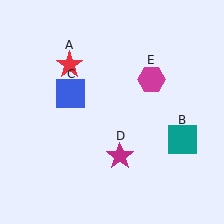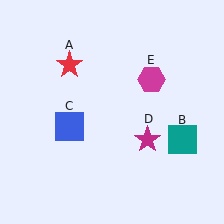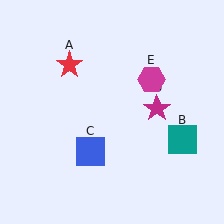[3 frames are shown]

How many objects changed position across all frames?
2 objects changed position: blue square (object C), magenta star (object D).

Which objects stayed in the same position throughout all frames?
Red star (object A) and teal square (object B) and magenta hexagon (object E) remained stationary.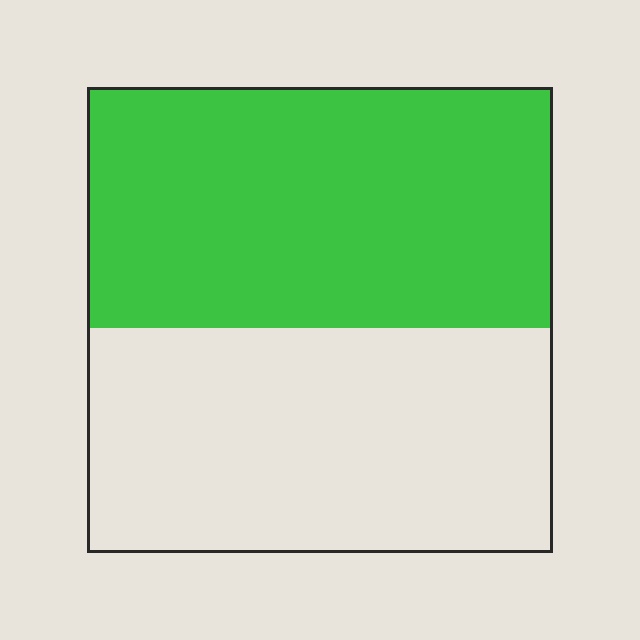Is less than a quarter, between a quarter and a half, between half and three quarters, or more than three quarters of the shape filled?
Between half and three quarters.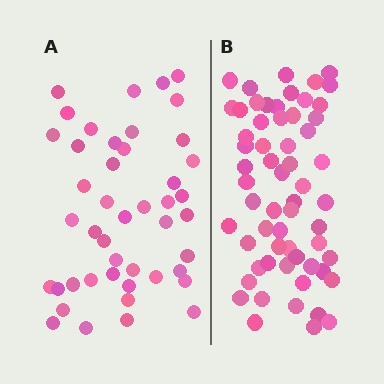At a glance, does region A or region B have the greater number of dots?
Region B (the right region) has more dots.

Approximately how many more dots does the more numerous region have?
Region B has approximately 15 more dots than region A.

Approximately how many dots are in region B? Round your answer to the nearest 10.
About 60 dots.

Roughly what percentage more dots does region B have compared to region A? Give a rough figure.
About 35% more.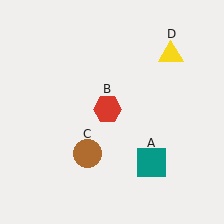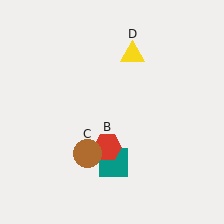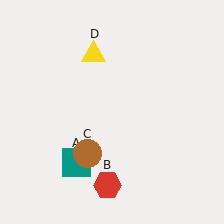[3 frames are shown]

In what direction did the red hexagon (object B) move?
The red hexagon (object B) moved down.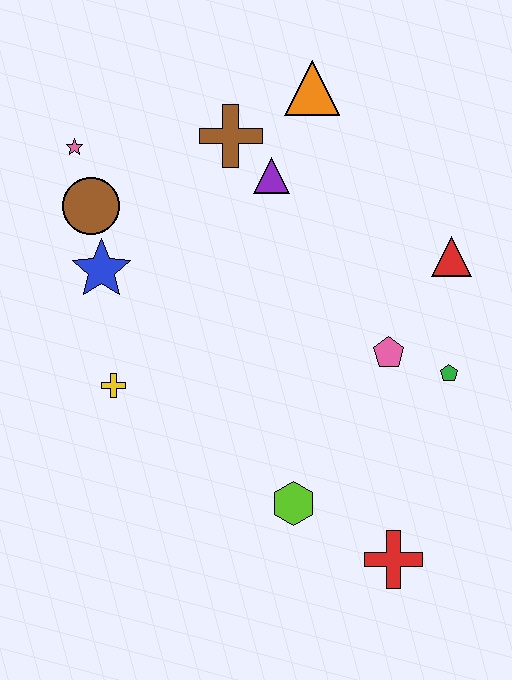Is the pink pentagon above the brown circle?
No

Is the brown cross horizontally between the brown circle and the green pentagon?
Yes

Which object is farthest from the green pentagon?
The pink star is farthest from the green pentagon.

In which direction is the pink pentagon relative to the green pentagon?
The pink pentagon is to the left of the green pentagon.